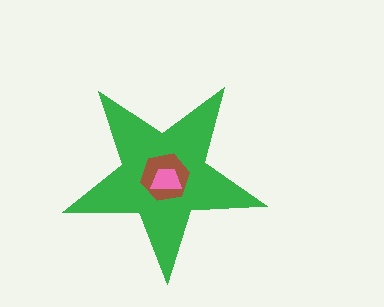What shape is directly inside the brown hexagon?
The pink trapezoid.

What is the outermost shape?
The green star.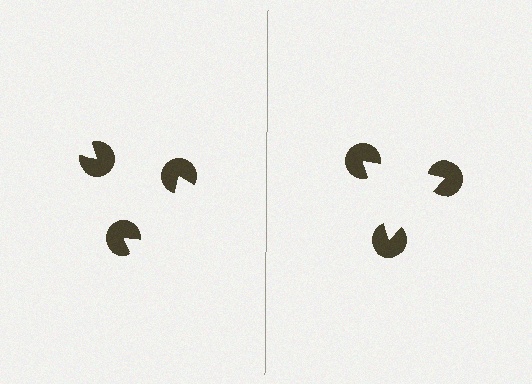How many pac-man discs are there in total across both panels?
6 — 3 on each side.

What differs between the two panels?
The pac-man discs are positioned identically on both sides; only the wedge orientations differ. On the right they align to a triangle; on the left they are misaligned.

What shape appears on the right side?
An illusory triangle.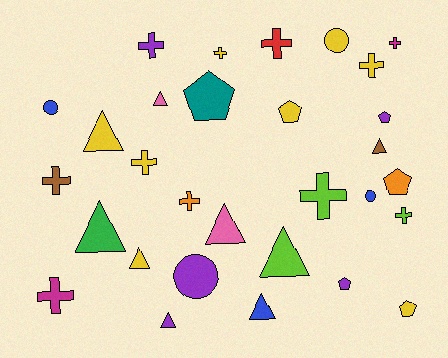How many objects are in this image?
There are 30 objects.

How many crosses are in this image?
There are 11 crosses.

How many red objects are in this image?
There is 1 red object.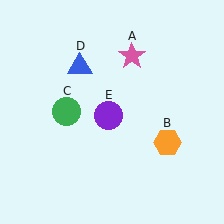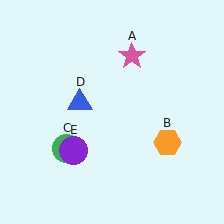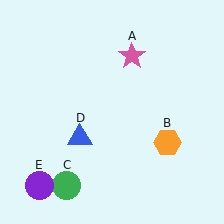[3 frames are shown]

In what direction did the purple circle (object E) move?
The purple circle (object E) moved down and to the left.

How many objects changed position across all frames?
3 objects changed position: green circle (object C), blue triangle (object D), purple circle (object E).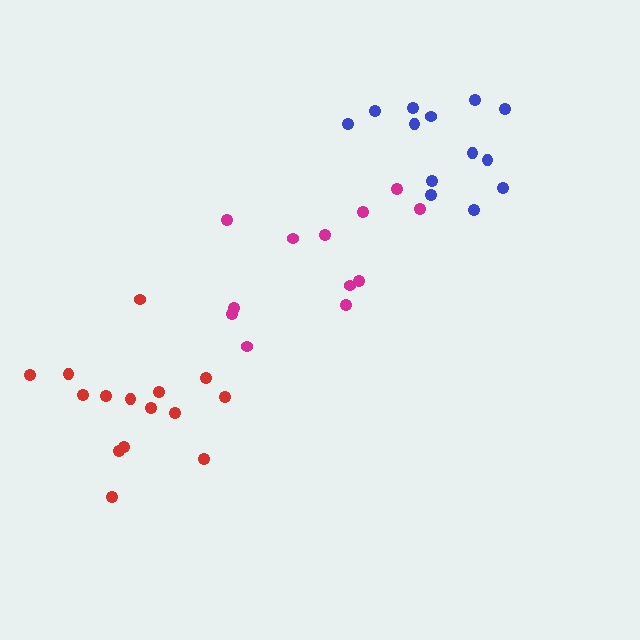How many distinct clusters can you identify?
There are 3 distinct clusters.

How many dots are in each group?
Group 1: 12 dots, Group 2: 15 dots, Group 3: 13 dots (40 total).